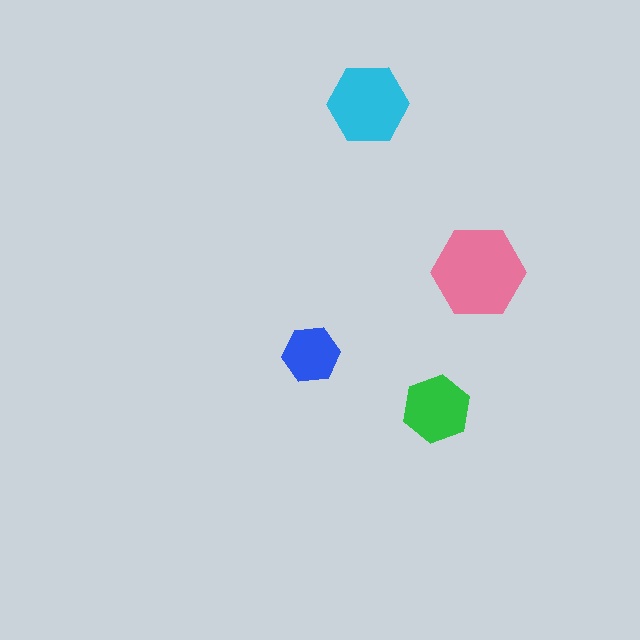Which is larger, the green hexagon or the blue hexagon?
The green one.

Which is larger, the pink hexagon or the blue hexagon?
The pink one.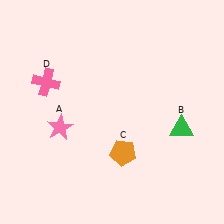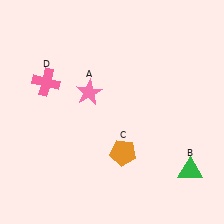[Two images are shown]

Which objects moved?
The objects that moved are: the pink star (A), the green triangle (B).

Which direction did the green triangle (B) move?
The green triangle (B) moved down.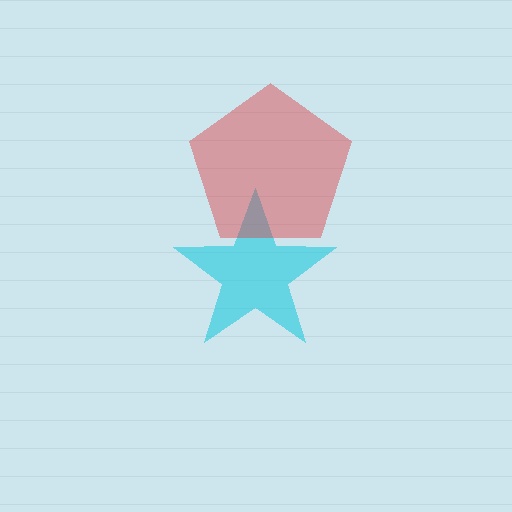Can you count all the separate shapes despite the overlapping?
Yes, there are 2 separate shapes.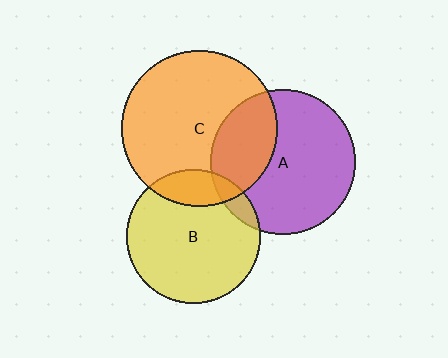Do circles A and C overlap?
Yes.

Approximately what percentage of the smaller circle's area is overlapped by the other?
Approximately 30%.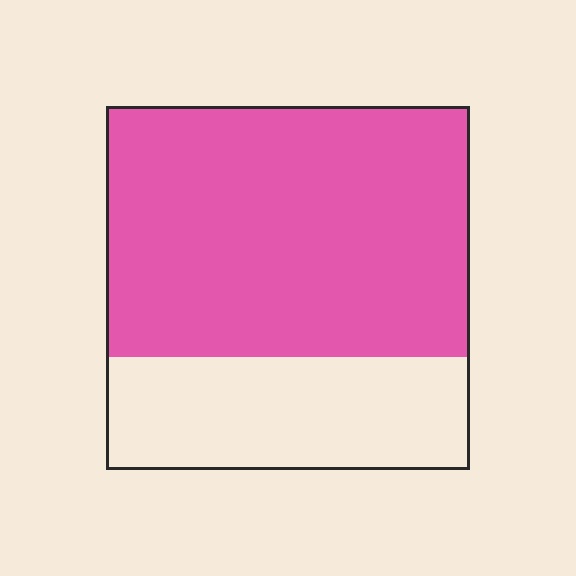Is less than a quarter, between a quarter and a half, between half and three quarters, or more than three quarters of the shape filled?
Between half and three quarters.